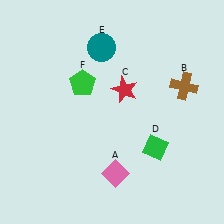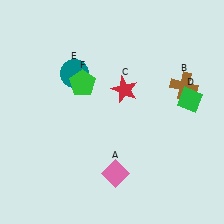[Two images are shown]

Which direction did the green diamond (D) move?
The green diamond (D) moved up.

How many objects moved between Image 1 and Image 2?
2 objects moved between the two images.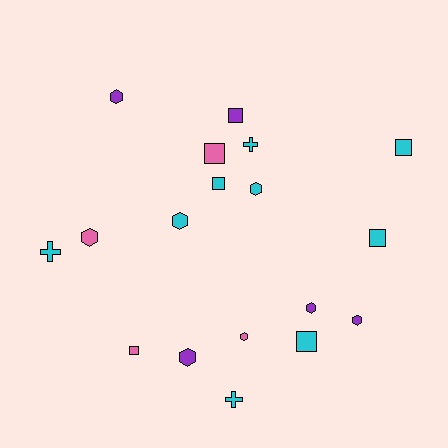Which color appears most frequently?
Cyan, with 9 objects.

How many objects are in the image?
There are 18 objects.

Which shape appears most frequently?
Hexagon, with 8 objects.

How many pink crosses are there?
There are no pink crosses.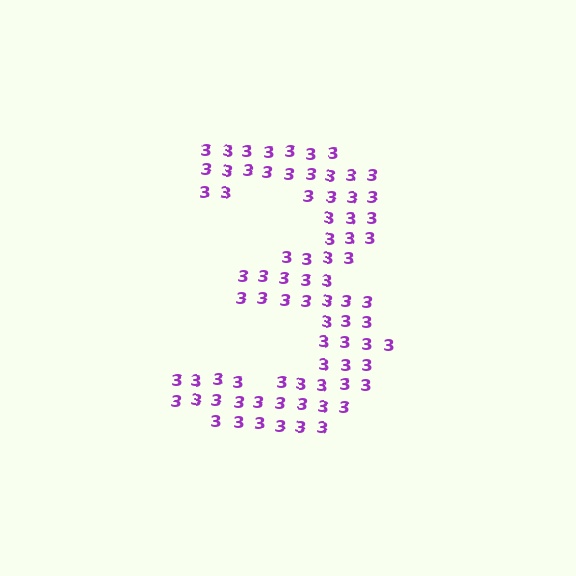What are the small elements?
The small elements are digit 3's.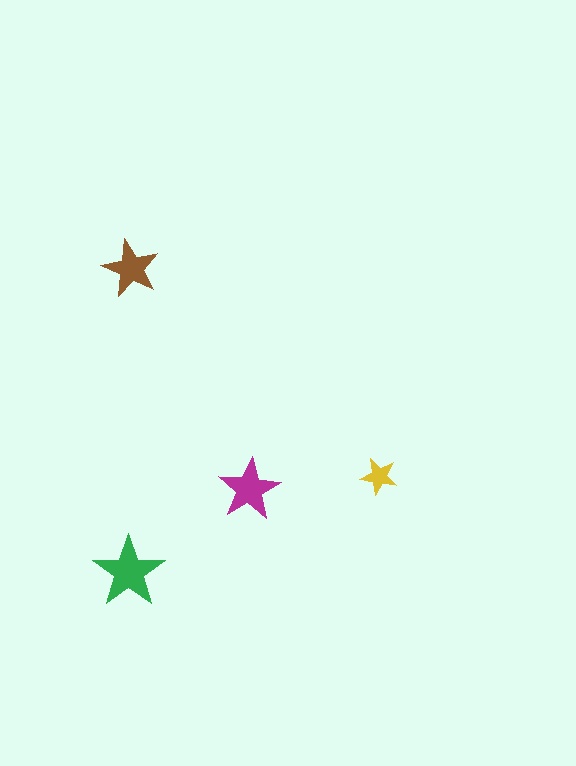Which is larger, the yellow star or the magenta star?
The magenta one.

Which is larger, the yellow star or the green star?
The green one.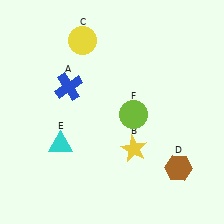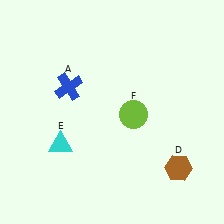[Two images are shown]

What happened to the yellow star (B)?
The yellow star (B) was removed in Image 2. It was in the bottom-right area of Image 1.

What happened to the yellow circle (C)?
The yellow circle (C) was removed in Image 2. It was in the top-left area of Image 1.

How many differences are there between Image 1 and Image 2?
There are 2 differences between the two images.